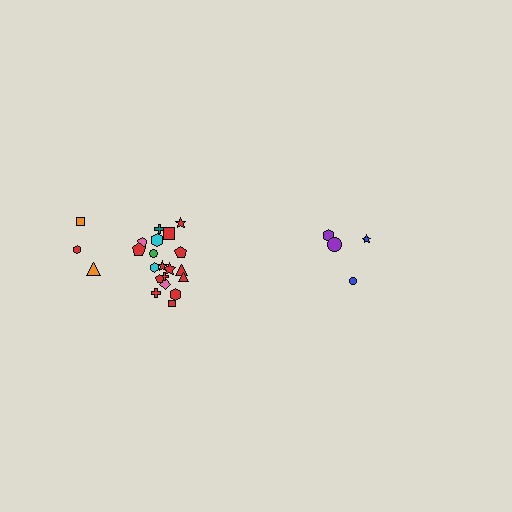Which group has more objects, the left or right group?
The left group.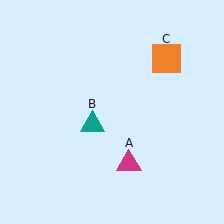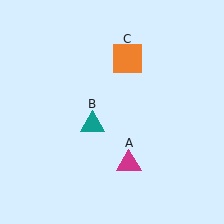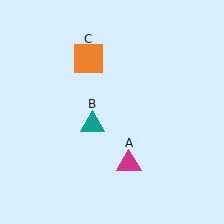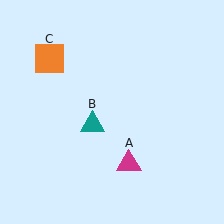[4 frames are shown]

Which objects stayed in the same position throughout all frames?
Magenta triangle (object A) and teal triangle (object B) remained stationary.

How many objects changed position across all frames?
1 object changed position: orange square (object C).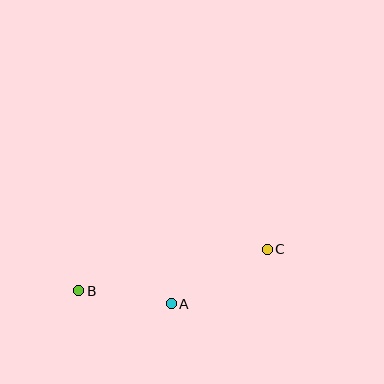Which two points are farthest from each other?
Points B and C are farthest from each other.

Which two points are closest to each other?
Points A and B are closest to each other.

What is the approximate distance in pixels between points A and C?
The distance between A and C is approximately 110 pixels.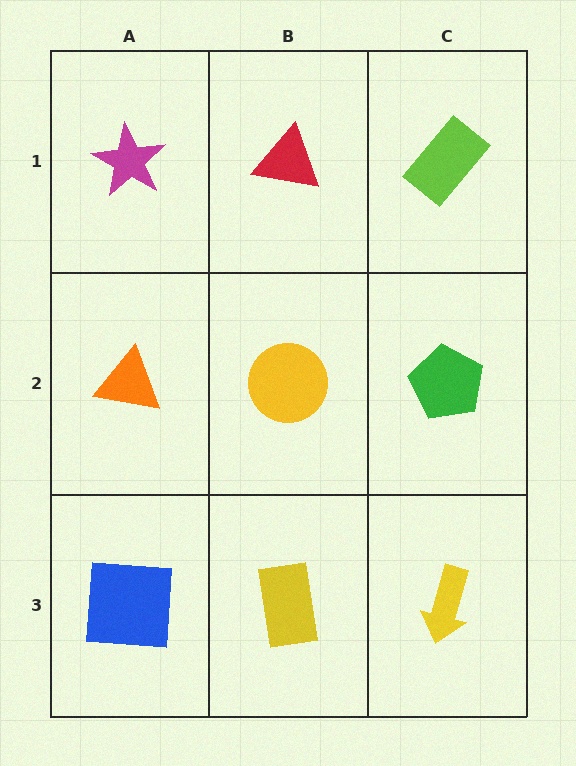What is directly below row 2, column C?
A yellow arrow.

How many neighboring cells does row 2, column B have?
4.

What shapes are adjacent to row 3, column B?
A yellow circle (row 2, column B), a blue square (row 3, column A), a yellow arrow (row 3, column C).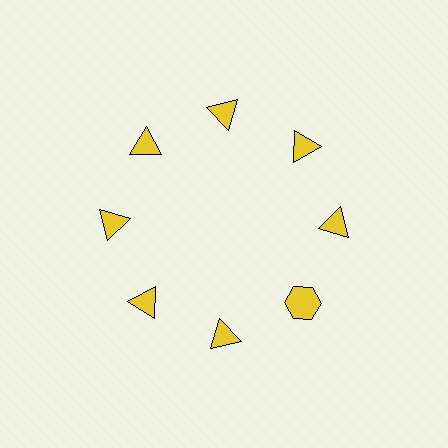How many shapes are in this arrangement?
There are 8 shapes arranged in a ring pattern.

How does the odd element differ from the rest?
It has a different shape: hexagon instead of triangle.